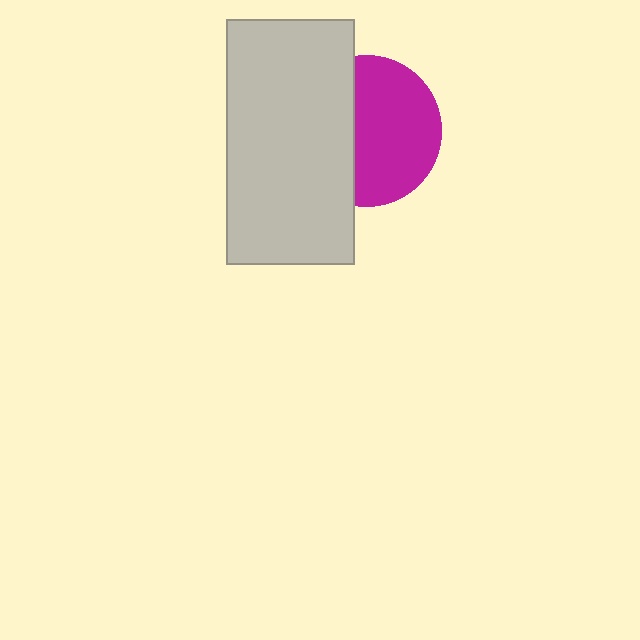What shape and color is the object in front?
The object in front is a light gray rectangle.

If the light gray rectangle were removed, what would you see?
You would see the complete magenta circle.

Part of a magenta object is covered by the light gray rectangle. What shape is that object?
It is a circle.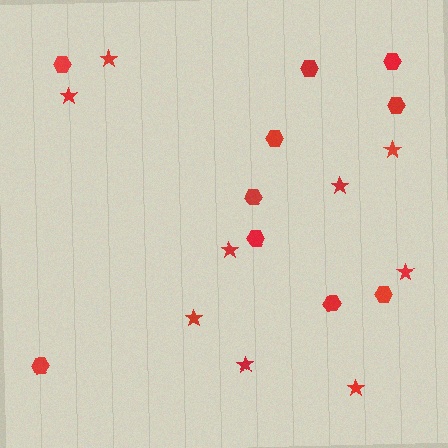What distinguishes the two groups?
There are 2 groups: one group of stars (9) and one group of hexagons (10).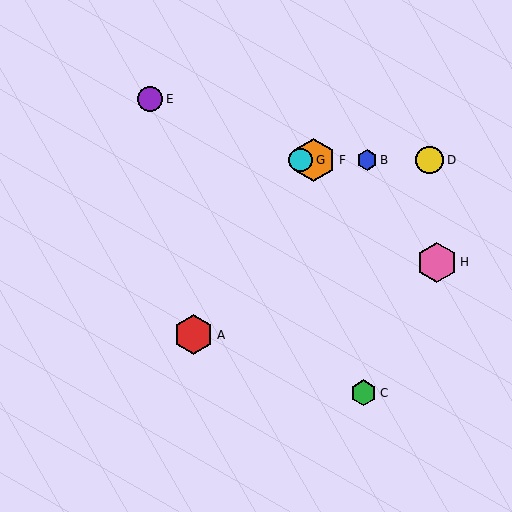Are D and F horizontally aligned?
Yes, both are at y≈160.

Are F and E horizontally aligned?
No, F is at y≈160 and E is at y≈99.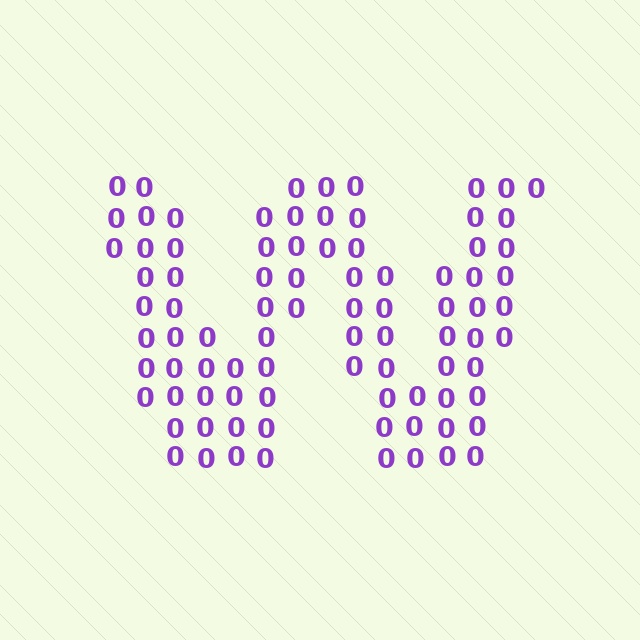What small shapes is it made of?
It is made of small digit 0's.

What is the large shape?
The large shape is the letter W.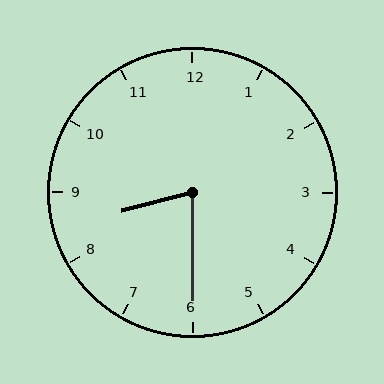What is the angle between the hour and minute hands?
Approximately 75 degrees.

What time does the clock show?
8:30.